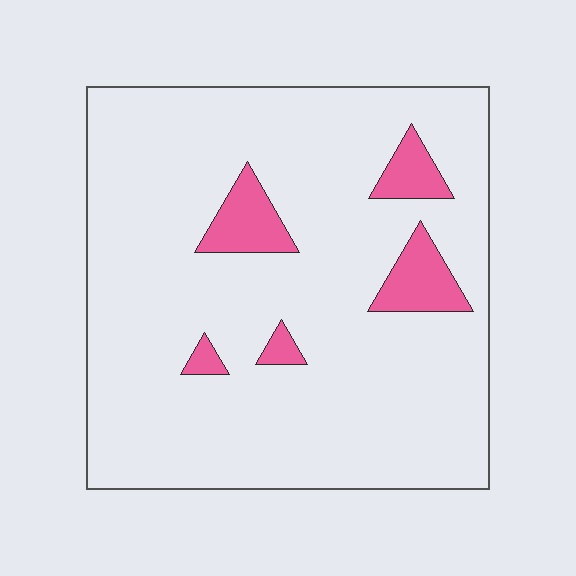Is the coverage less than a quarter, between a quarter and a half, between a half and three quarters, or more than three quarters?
Less than a quarter.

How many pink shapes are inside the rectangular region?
5.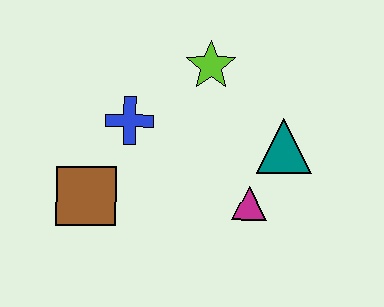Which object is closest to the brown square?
The blue cross is closest to the brown square.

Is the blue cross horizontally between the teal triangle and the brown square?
Yes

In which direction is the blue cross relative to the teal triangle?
The blue cross is to the left of the teal triangle.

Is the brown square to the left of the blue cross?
Yes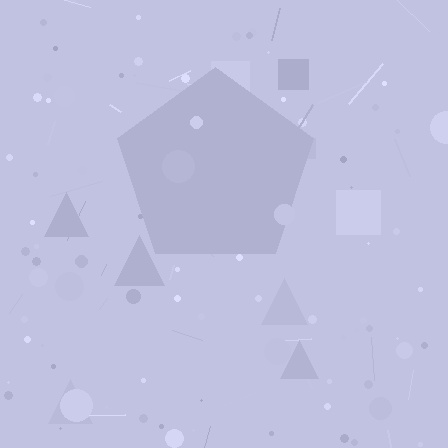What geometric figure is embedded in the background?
A pentagon is embedded in the background.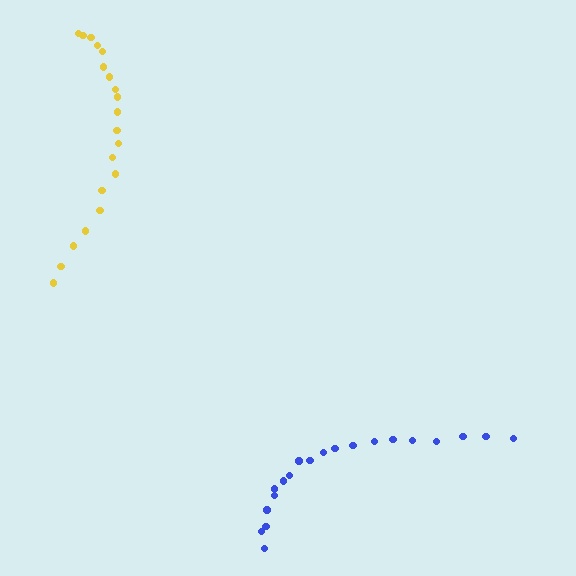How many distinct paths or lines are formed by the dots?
There are 2 distinct paths.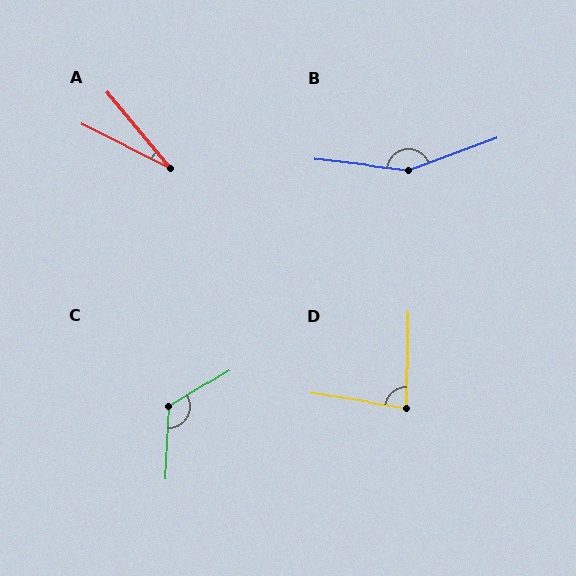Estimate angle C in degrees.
Approximately 124 degrees.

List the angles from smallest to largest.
A (23°), D (81°), C (124°), B (153°).